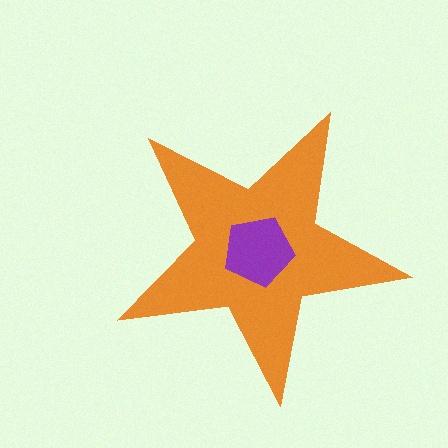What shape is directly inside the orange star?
The purple pentagon.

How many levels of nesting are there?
2.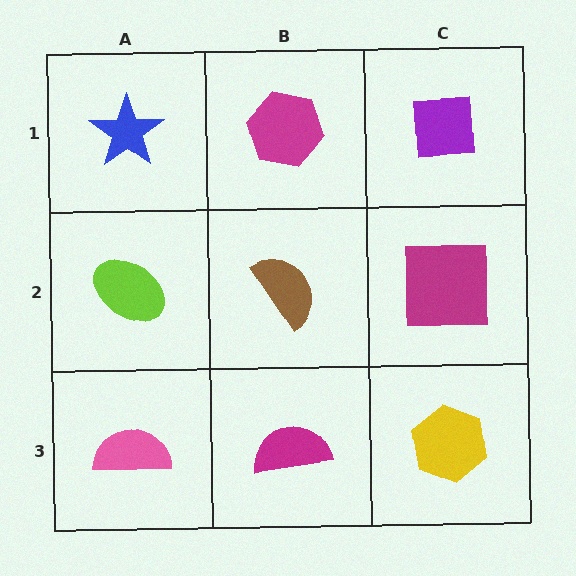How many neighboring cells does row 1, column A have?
2.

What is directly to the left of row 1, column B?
A blue star.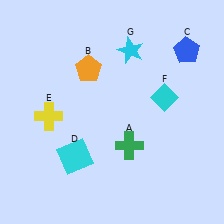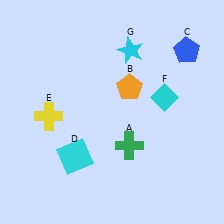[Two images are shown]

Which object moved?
The orange pentagon (B) moved right.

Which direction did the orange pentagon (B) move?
The orange pentagon (B) moved right.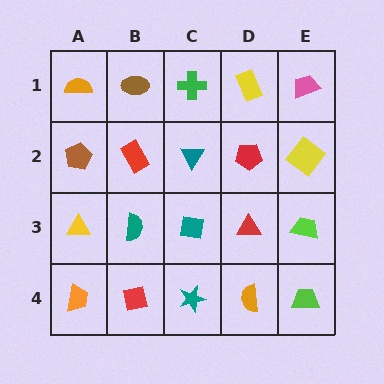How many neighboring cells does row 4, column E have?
2.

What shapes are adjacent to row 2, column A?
An orange semicircle (row 1, column A), a yellow triangle (row 3, column A), a red rectangle (row 2, column B).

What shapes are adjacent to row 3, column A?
A brown pentagon (row 2, column A), an orange trapezoid (row 4, column A), a teal semicircle (row 3, column B).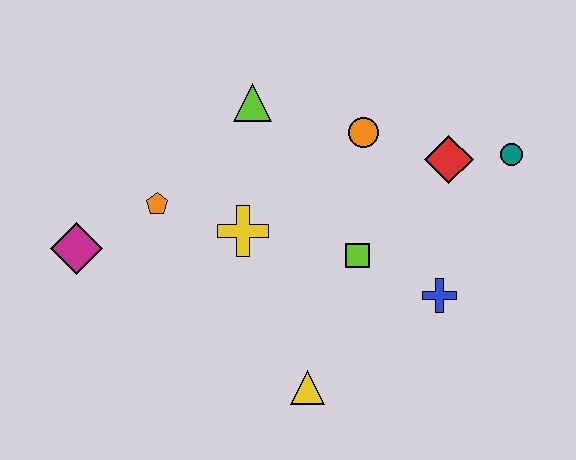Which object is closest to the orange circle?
The red diamond is closest to the orange circle.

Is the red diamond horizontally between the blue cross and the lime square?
No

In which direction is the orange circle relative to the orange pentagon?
The orange circle is to the right of the orange pentagon.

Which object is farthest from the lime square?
The magenta diamond is farthest from the lime square.